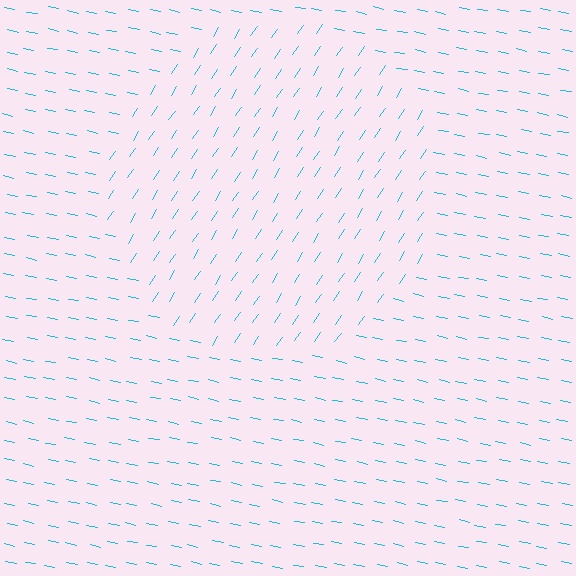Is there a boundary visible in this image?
Yes, there is a texture boundary formed by a change in line orientation.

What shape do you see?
I see a circle.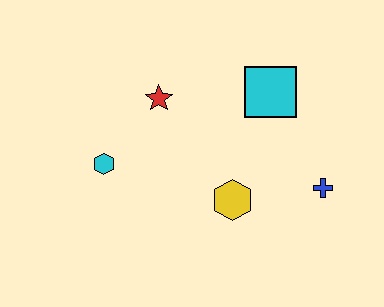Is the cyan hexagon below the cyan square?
Yes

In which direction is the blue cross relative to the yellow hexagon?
The blue cross is to the right of the yellow hexagon.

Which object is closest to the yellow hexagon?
The blue cross is closest to the yellow hexagon.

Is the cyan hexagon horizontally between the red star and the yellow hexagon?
No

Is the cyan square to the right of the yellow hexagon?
Yes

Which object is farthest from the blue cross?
The cyan hexagon is farthest from the blue cross.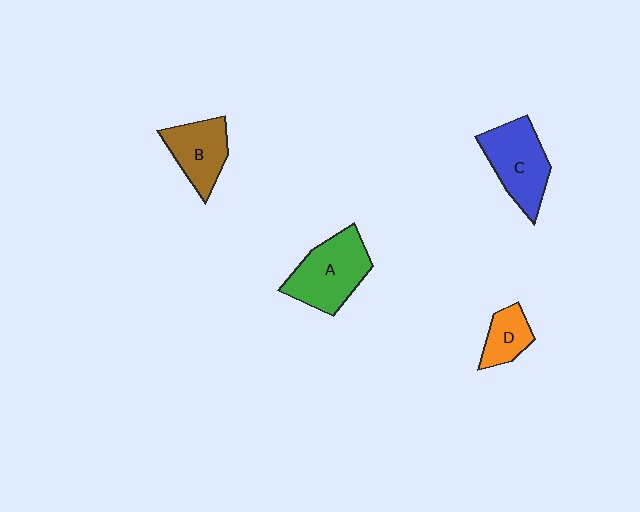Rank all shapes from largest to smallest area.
From largest to smallest: A (green), C (blue), B (brown), D (orange).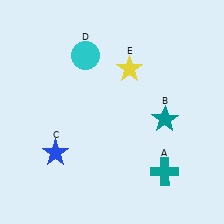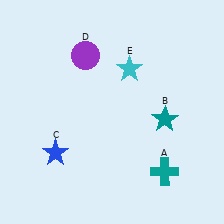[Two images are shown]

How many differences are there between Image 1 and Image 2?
There are 2 differences between the two images.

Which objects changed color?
D changed from cyan to purple. E changed from yellow to cyan.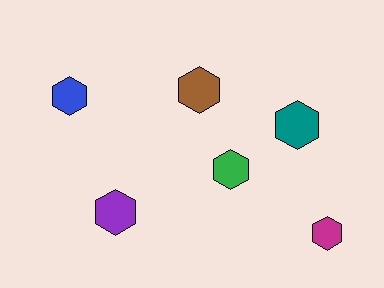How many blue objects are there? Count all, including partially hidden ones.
There is 1 blue object.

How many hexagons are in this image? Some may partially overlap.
There are 6 hexagons.